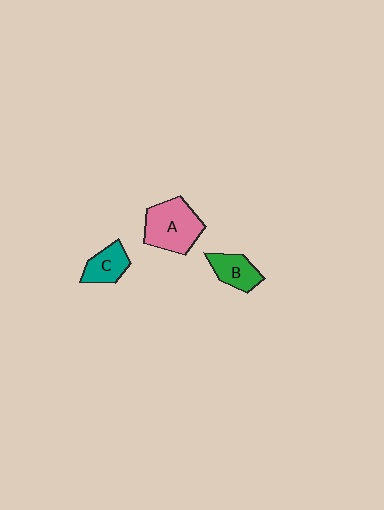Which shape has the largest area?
Shape A (pink).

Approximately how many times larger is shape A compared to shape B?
Approximately 1.7 times.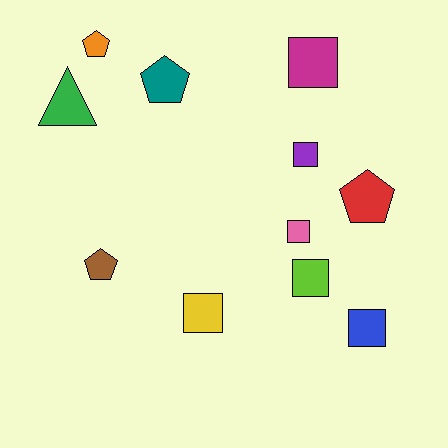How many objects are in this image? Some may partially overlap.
There are 11 objects.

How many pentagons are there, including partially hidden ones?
There are 4 pentagons.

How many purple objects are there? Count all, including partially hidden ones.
There is 1 purple object.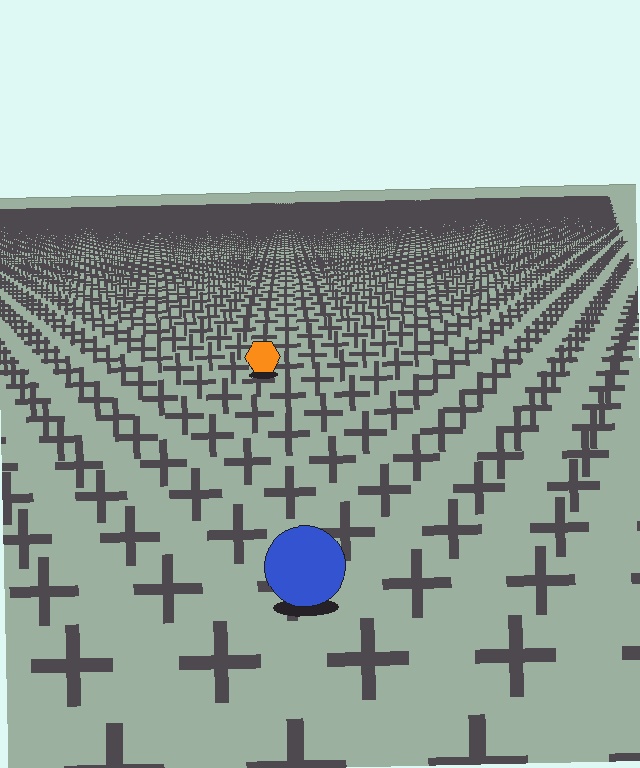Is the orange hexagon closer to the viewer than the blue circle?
No. The blue circle is closer — you can tell from the texture gradient: the ground texture is coarser near it.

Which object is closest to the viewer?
The blue circle is closest. The texture marks near it are larger and more spread out.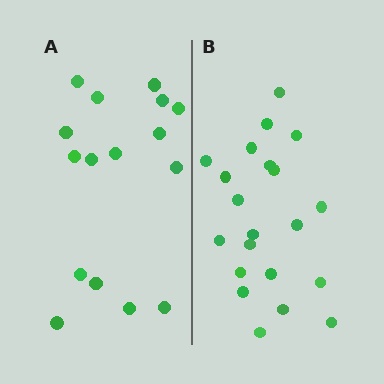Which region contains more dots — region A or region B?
Region B (the right region) has more dots.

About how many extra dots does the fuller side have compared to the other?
Region B has about 5 more dots than region A.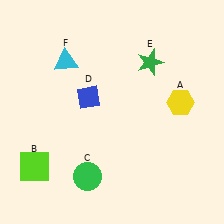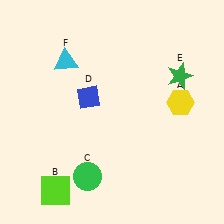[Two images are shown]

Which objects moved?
The objects that moved are: the lime square (B), the green star (E).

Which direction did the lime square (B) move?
The lime square (B) moved down.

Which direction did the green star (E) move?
The green star (E) moved right.